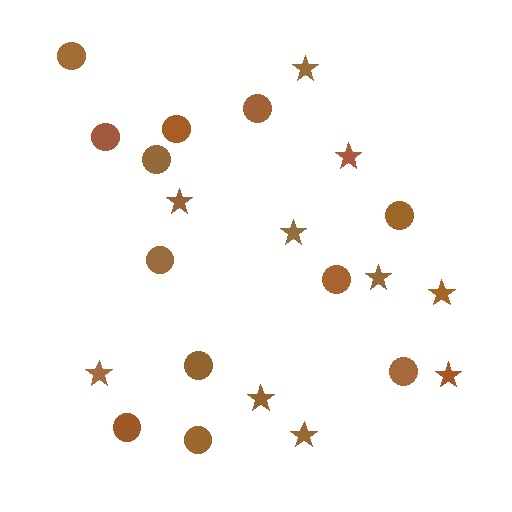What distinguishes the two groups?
There are 2 groups: one group of stars (10) and one group of circles (12).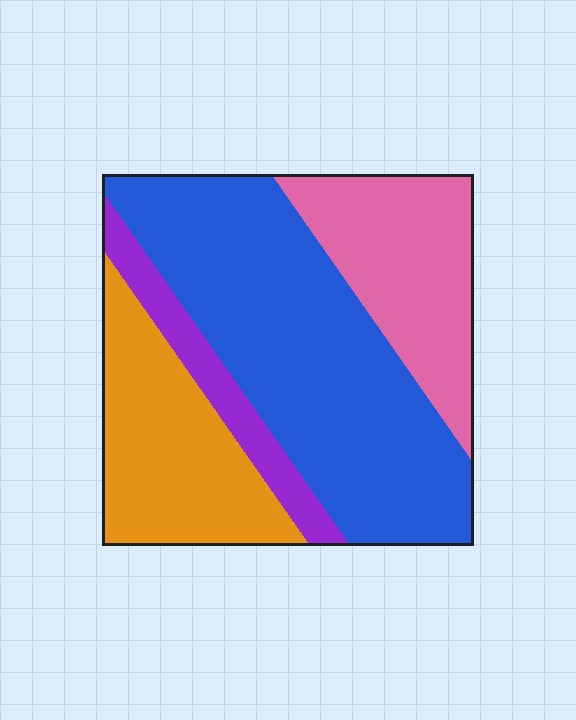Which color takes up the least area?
Purple, at roughly 10%.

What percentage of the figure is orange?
Orange takes up about one fifth (1/5) of the figure.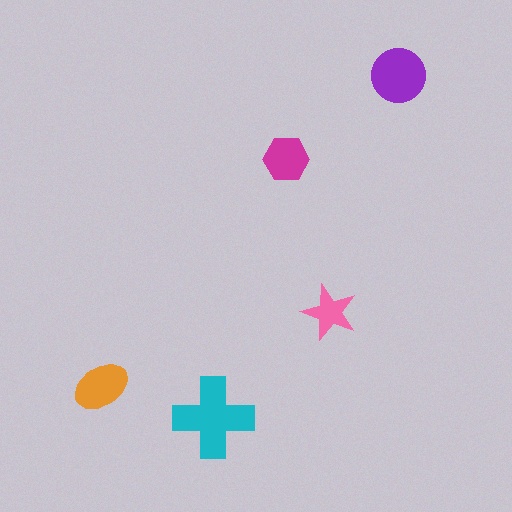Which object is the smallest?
The pink star.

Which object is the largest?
The cyan cross.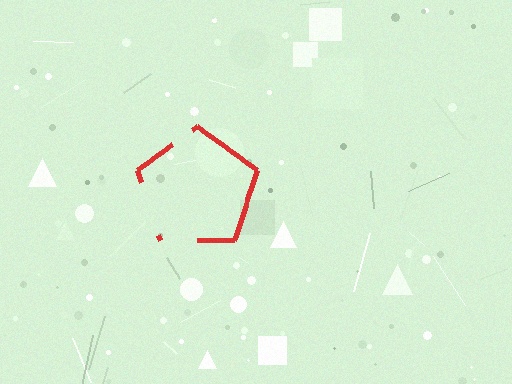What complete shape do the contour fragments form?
The contour fragments form a pentagon.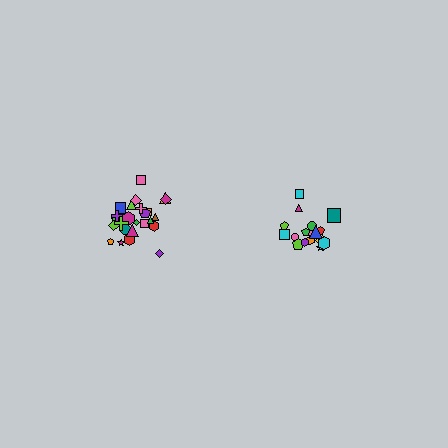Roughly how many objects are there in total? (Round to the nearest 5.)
Roughly 45 objects in total.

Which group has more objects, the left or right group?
The left group.